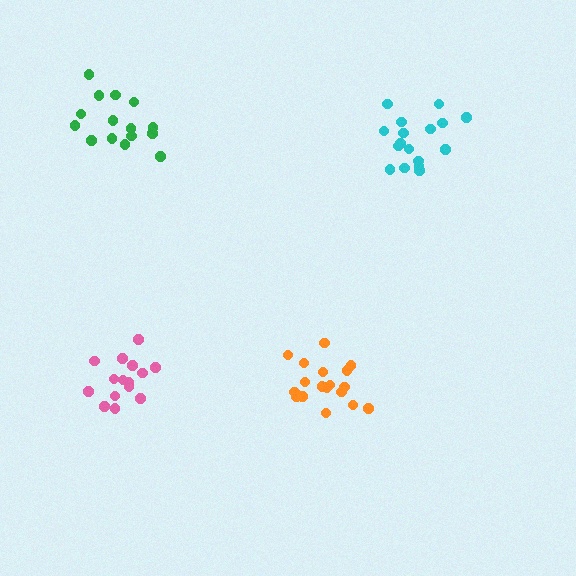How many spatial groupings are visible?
There are 4 spatial groupings.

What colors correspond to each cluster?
The clusters are colored: orange, pink, cyan, green.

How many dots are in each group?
Group 1: 18 dots, Group 2: 15 dots, Group 3: 17 dots, Group 4: 15 dots (65 total).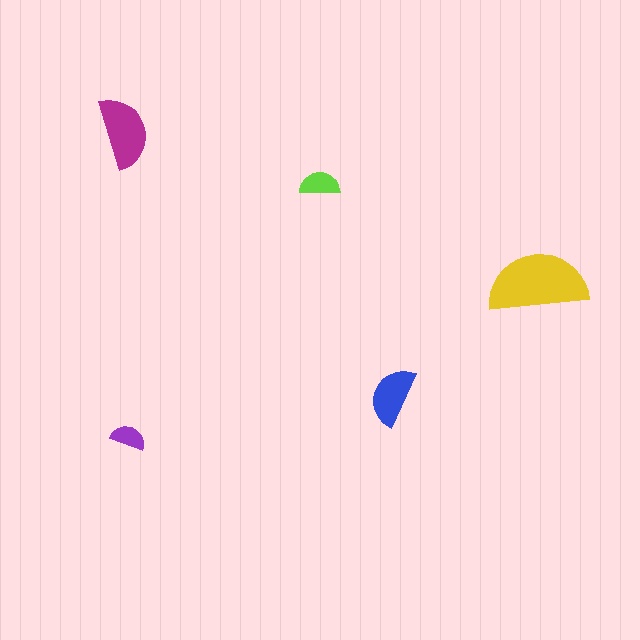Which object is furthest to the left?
The magenta semicircle is leftmost.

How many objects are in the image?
There are 5 objects in the image.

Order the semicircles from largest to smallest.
the yellow one, the magenta one, the blue one, the lime one, the purple one.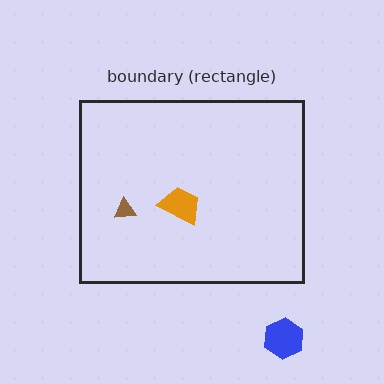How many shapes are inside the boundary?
2 inside, 1 outside.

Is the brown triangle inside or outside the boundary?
Inside.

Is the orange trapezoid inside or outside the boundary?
Inside.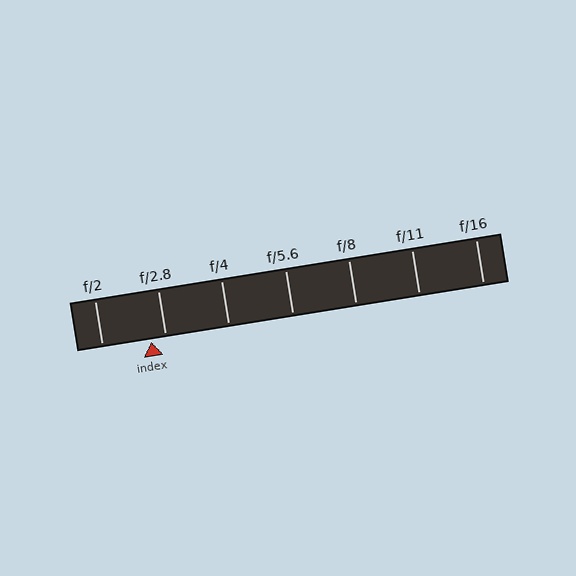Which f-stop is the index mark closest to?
The index mark is closest to f/2.8.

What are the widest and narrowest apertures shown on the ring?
The widest aperture shown is f/2 and the narrowest is f/16.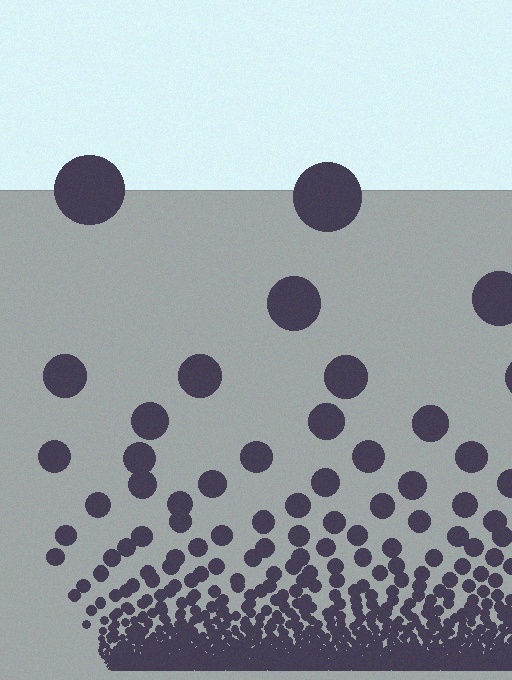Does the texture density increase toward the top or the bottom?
Density increases toward the bottom.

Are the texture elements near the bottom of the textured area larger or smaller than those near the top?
Smaller. The gradient is inverted — elements near the bottom are smaller and denser.